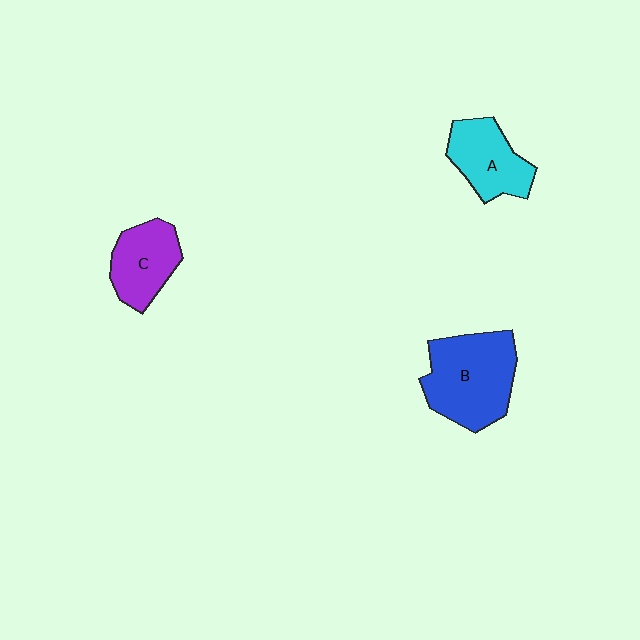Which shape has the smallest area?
Shape C (purple).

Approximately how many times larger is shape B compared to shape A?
Approximately 1.5 times.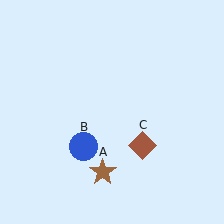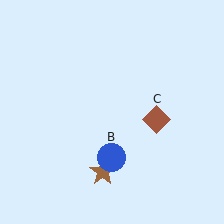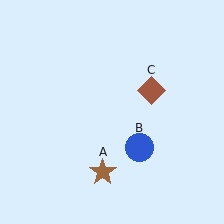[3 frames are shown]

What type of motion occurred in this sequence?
The blue circle (object B), brown diamond (object C) rotated counterclockwise around the center of the scene.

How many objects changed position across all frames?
2 objects changed position: blue circle (object B), brown diamond (object C).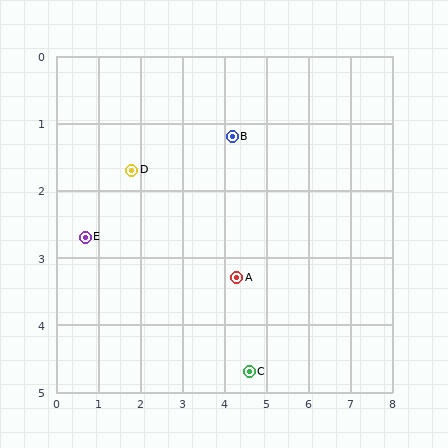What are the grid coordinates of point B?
Point B is at approximately (4.2, 1.2).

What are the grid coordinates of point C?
Point C is at approximately (4.6, 4.7).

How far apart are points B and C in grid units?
Points B and C are about 3.5 grid units apart.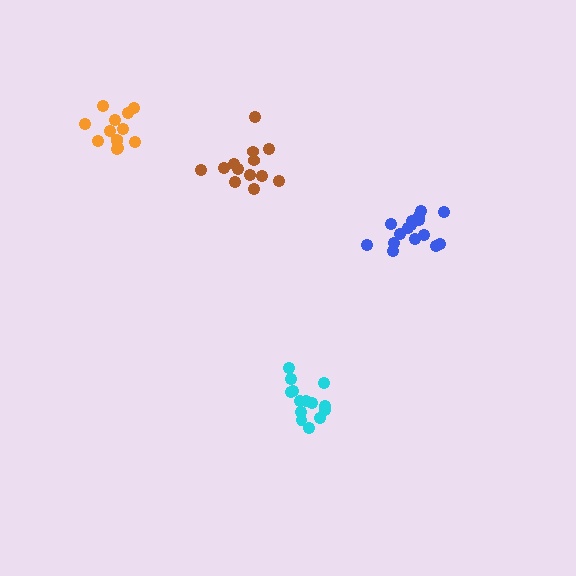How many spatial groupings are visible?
There are 4 spatial groupings.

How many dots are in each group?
Group 1: 16 dots, Group 2: 13 dots, Group 3: 14 dots, Group 4: 13 dots (56 total).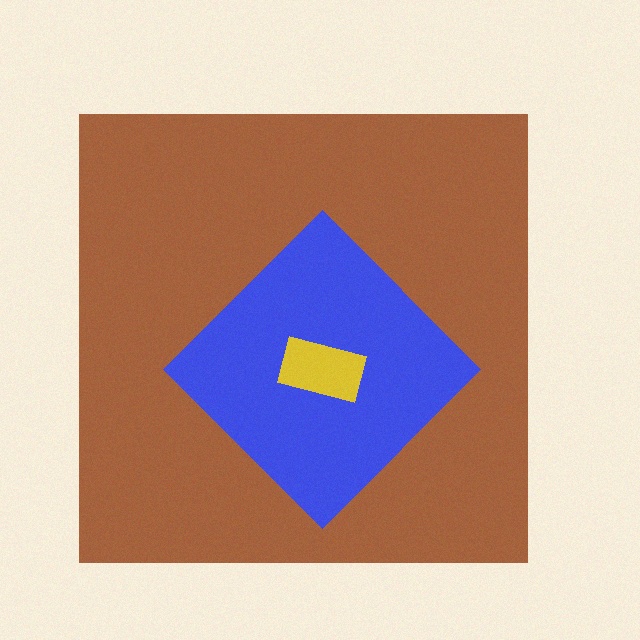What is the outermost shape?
The brown square.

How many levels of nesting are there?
3.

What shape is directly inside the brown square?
The blue diamond.